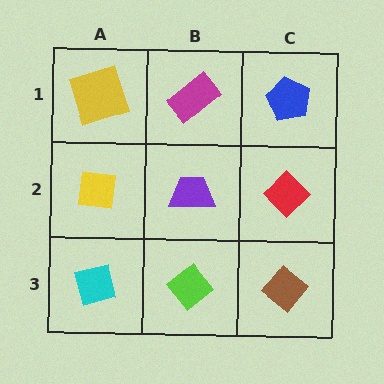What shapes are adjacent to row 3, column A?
A yellow square (row 2, column A), a lime diamond (row 3, column B).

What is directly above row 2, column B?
A magenta rectangle.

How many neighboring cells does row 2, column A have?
3.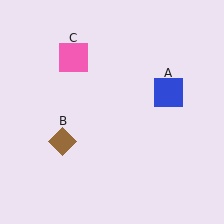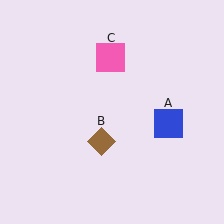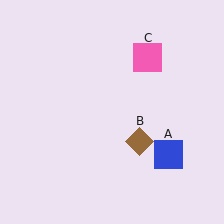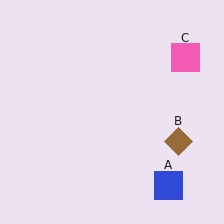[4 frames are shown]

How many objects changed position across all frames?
3 objects changed position: blue square (object A), brown diamond (object B), pink square (object C).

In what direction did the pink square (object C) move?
The pink square (object C) moved right.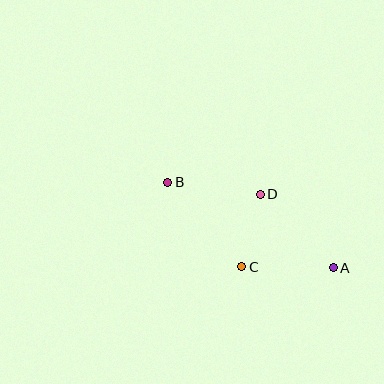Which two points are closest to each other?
Points C and D are closest to each other.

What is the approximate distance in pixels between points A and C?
The distance between A and C is approximately 92 pixels.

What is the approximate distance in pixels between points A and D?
The distance between A and D is approximately 104 pixels.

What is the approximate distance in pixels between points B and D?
The distance between B and D is approximately 93 pixels.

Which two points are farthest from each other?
Points A and B are farthest from each other.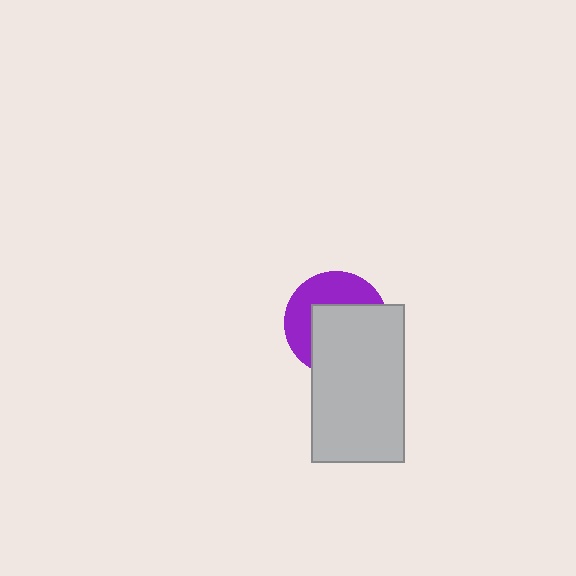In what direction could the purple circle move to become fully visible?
The purple circle could move toward the upper-left. That would shift it out from behind the light gray rectangle entirely.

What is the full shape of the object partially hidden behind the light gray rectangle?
The partially hidden object is a purple circle.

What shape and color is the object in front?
The object in front is a light gray rectangle.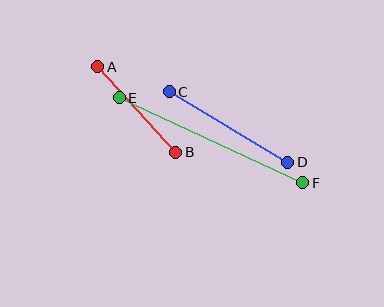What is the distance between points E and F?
The distance is approximately 202 pixels.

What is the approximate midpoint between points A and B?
The midpoint is at approximately (137, 109) pixels.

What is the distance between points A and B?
The distance is approximately 115 pixels.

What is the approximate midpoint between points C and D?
The midpoint is at approximately (229, 127) pixels.